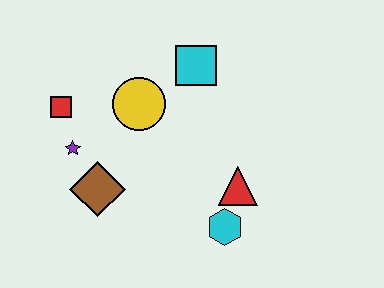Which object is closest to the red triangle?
The cyan hexagon is closest to the red triangle.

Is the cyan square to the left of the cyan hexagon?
Yes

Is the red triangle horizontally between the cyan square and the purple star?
No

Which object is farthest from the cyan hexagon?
The red square is farthest from the cyan hexagon.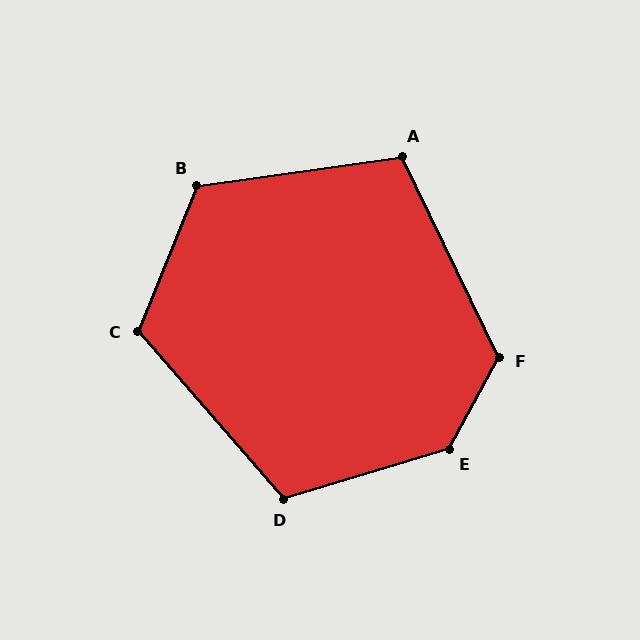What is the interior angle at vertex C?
Approximately 117 degrees (obtuse).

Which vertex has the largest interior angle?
E, at approximately 135 degrees.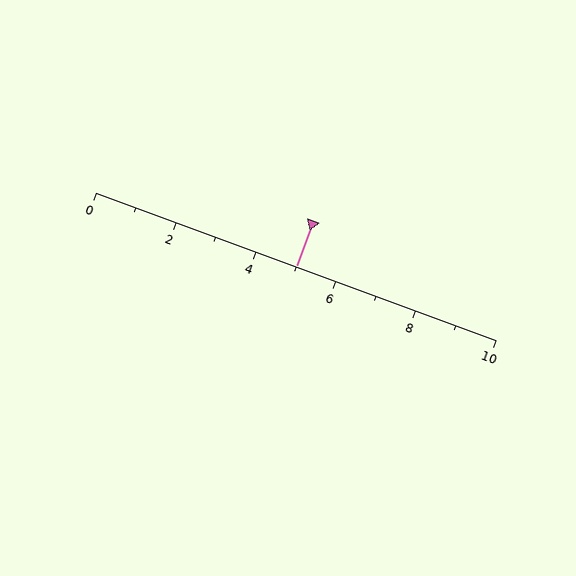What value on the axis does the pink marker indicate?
The marker indicates approximately 5.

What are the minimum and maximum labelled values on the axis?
The axis runs from 0 to 10.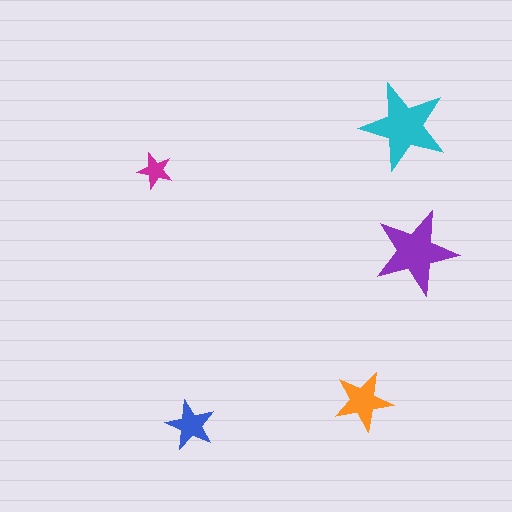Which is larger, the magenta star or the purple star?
The purple one.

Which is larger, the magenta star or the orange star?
The orange one.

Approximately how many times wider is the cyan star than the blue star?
About 2 times wider.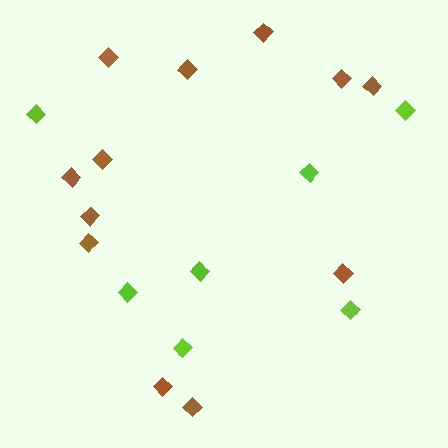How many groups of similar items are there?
There are 2 groups: one group of brown diamonds (12) and one group of lime diamonds (7).